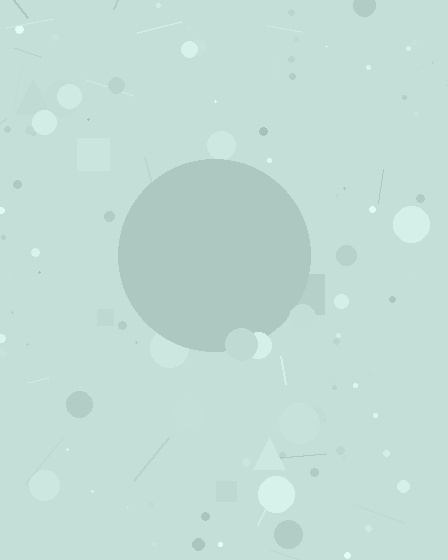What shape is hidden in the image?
A circle is hidden in the image.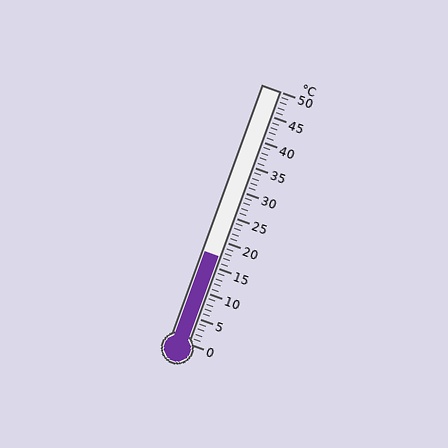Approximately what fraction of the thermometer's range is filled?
The thermometer is filled to approximately 35% of its range.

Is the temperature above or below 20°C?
The temperature is below 20°C.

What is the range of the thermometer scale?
The thermometer scale ranges from 0°C to 50°C.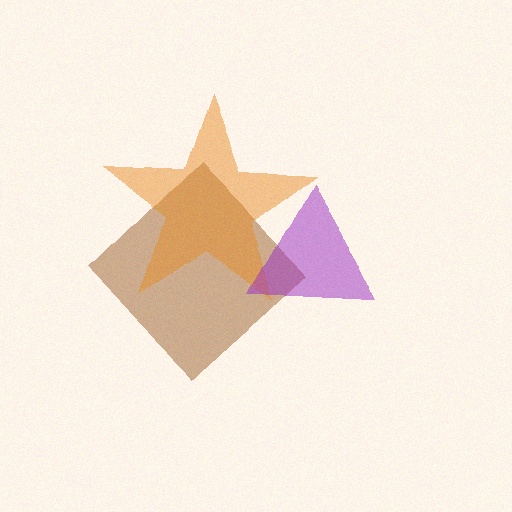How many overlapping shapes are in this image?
There are 3 overlapping shapes in the image.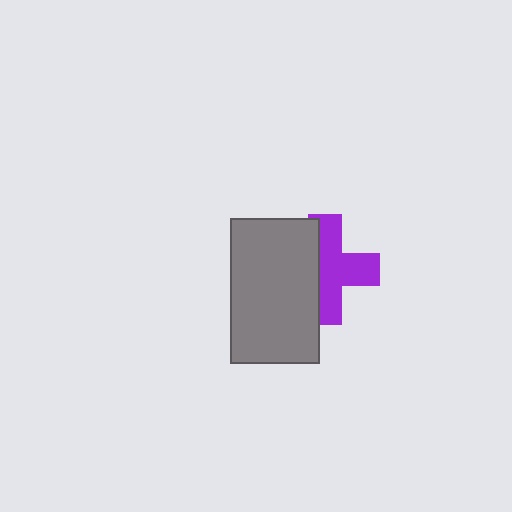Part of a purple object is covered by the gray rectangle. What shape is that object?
It is a cross.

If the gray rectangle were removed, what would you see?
You would see the complete purple cross.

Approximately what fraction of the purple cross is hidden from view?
Roughly 40% of the purple cross is hidden behind the gray rectangle.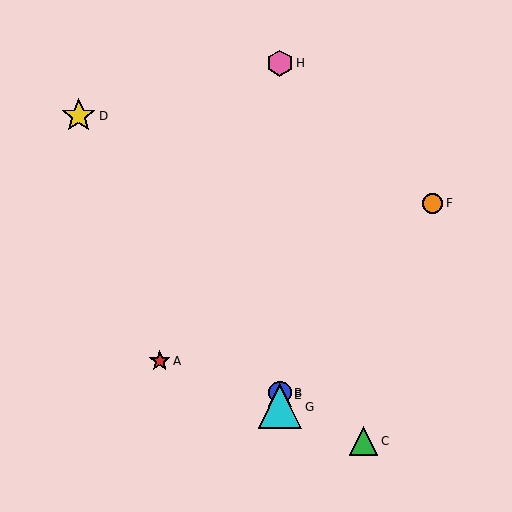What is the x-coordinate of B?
Object B is at x≈280.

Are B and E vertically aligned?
Yes, both are at x≈280.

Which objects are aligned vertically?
Objects B, E, G, H are aligned vertically.